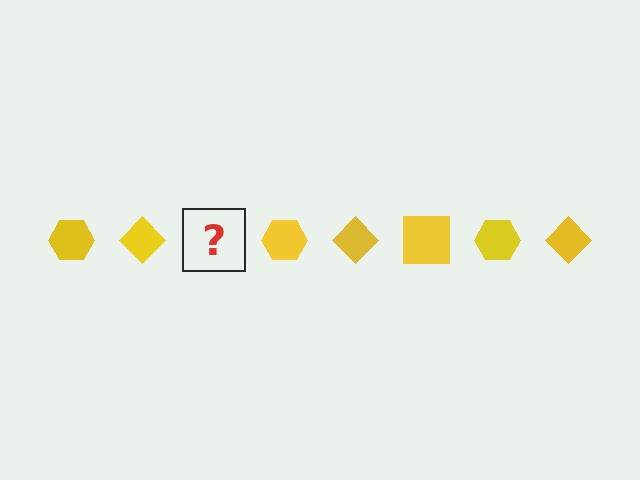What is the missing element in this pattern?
The missing element is a yellow square.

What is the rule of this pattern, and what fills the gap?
The rule is that the pattern cycles through hexagon, diamond, square shapes in yellow. The gap should be filled with a yellow square.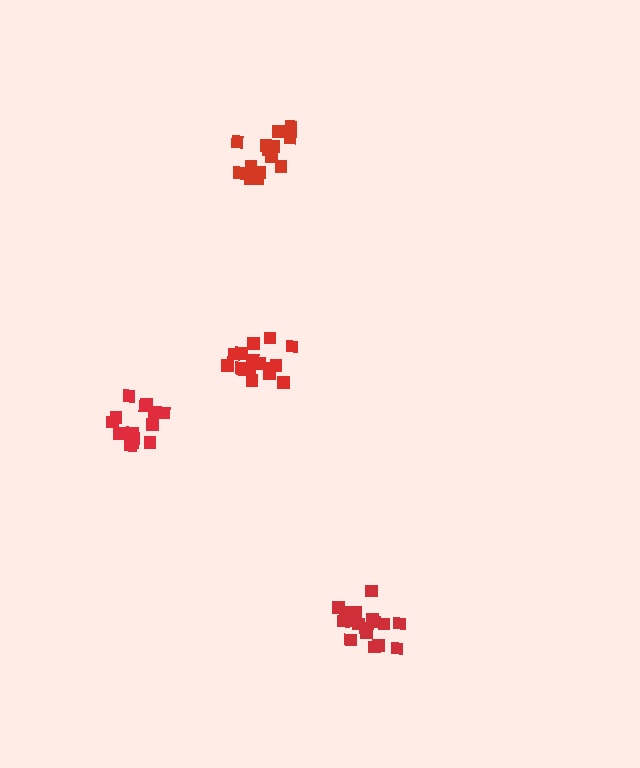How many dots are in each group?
Group 1: 17 dots, Group 2: 15 dots, Group 3: 17 dots, Group 4: 14 dots (63 total).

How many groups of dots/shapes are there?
There are 4 groups.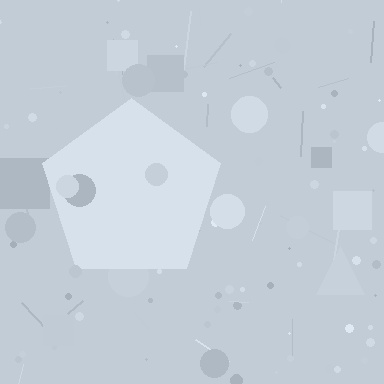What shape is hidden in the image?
A pentagon is hidden in the image.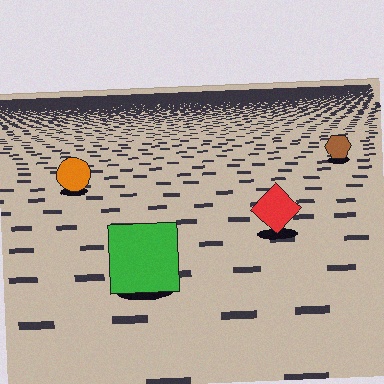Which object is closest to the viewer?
The green square is closest. The texture marks near it are larger and more spread out.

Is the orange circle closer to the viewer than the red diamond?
No. The red diamond is closer — you can tell from the texture gradient: the ground texture is coarser near it.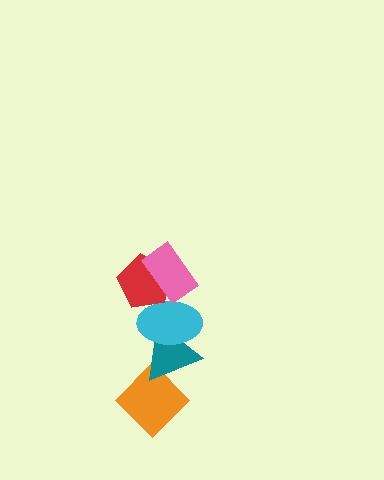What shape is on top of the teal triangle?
The cyan ellipse is on top of the teal triangle.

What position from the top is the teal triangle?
The teal triangle is 4th from the top.